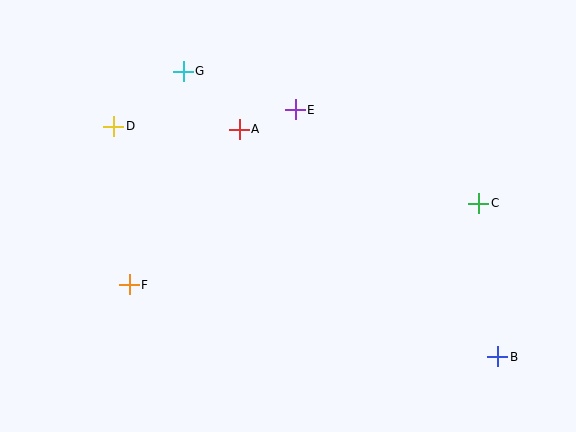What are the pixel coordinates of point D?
Point D is at (114, 126).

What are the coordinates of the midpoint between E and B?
The midpoint between E and B is at (396, 233).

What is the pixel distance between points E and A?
The distance between E and A is 59 pixels.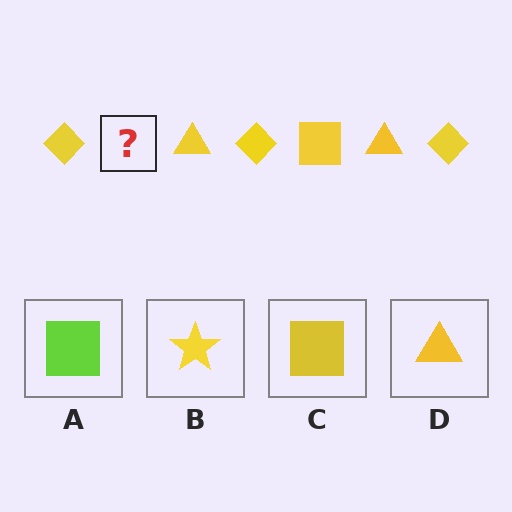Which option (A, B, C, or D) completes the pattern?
C.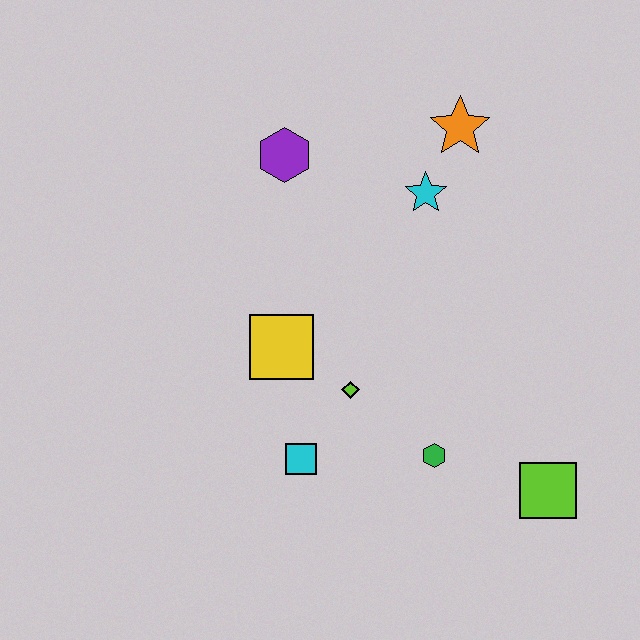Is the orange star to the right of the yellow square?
Yes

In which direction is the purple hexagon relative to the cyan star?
The purple hexagon is to the left of the cyan star.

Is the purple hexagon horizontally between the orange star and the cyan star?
No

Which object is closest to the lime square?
The green hexagon is closest to the lime square.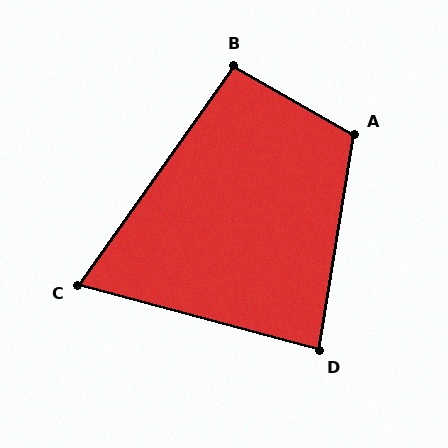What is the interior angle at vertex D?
Approximately 84 degrees (acute).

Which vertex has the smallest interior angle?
C, at approximately 70 degrees.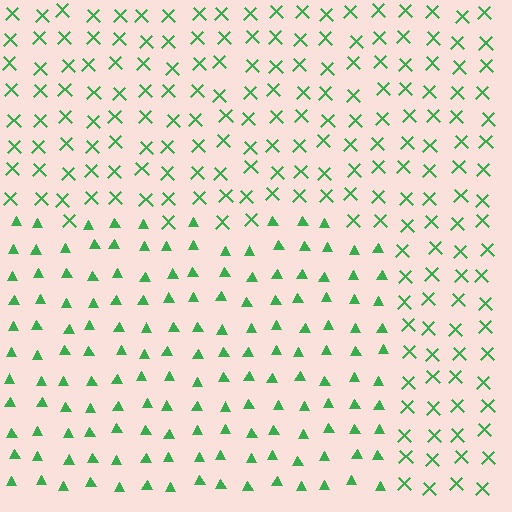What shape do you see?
I see a rectangle.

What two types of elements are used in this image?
The image uses triangles inside the rectangle region and X marks outside it.